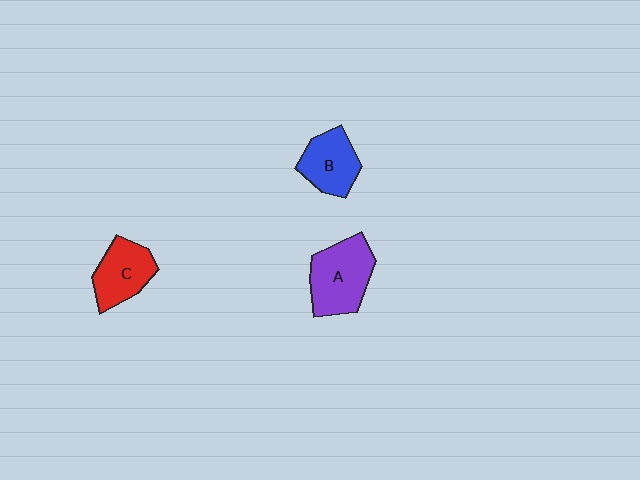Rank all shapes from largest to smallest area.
From largest to smallest: A (purple), C (red), B (blue).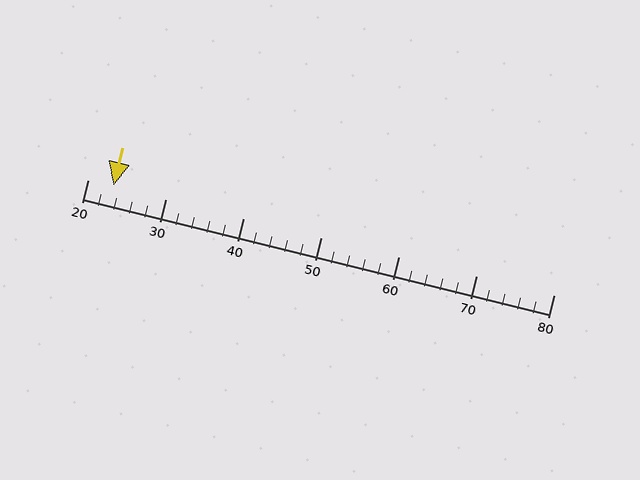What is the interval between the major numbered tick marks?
The major tick marks are spaced 10 units apart.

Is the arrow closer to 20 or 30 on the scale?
The arrow is closer to 20.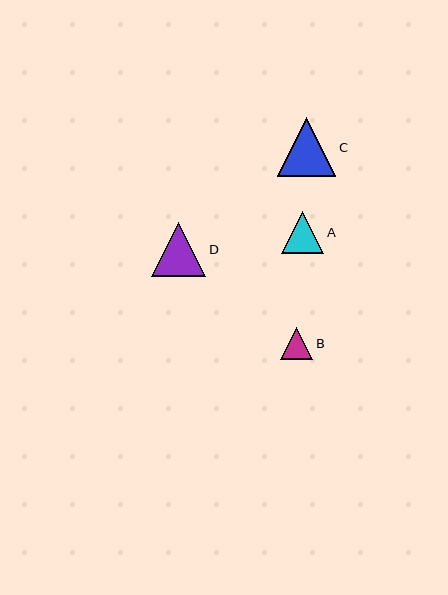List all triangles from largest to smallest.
From largest to smallest: C, D, A, B.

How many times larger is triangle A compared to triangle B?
Triangle A is approximately 1.3 times the size of triangle B.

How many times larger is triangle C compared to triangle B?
Triangle C is approximately 1.8 times the size of triangle B.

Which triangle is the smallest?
Triangle B is the smallest with a size of approximately 32 pixels.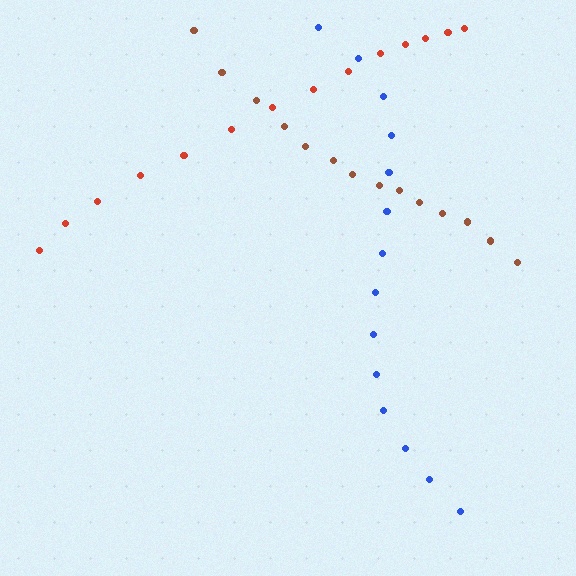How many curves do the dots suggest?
There are 3 distinct paths.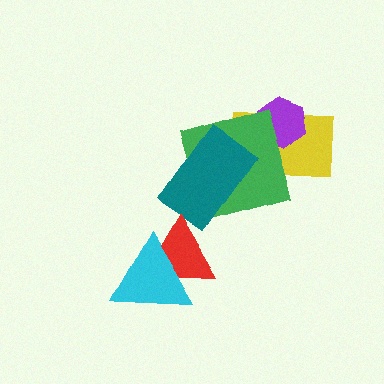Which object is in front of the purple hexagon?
The green square is in front of the purple hexagon.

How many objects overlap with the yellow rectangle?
3 objects overlap with the yellow rectangle.